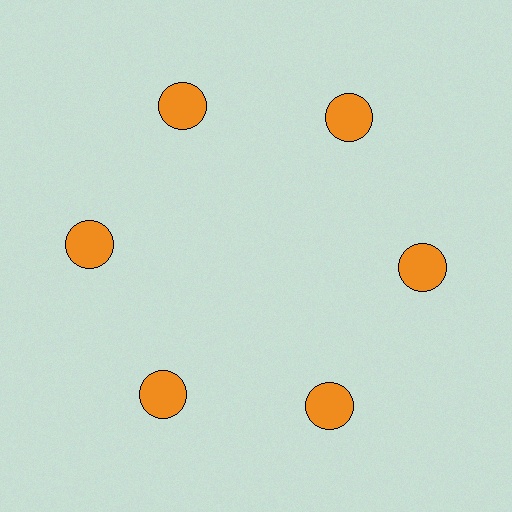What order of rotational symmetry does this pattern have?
This pattern has 6-fold rotational symmetry.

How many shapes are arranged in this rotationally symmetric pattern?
There are 6 shapes, arranged in 6 groups of 1.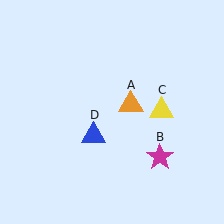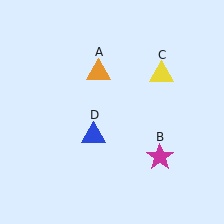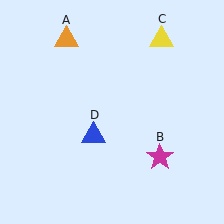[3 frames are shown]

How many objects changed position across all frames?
2 objects changed position: orange triangle (object A), yellow triangle (object C).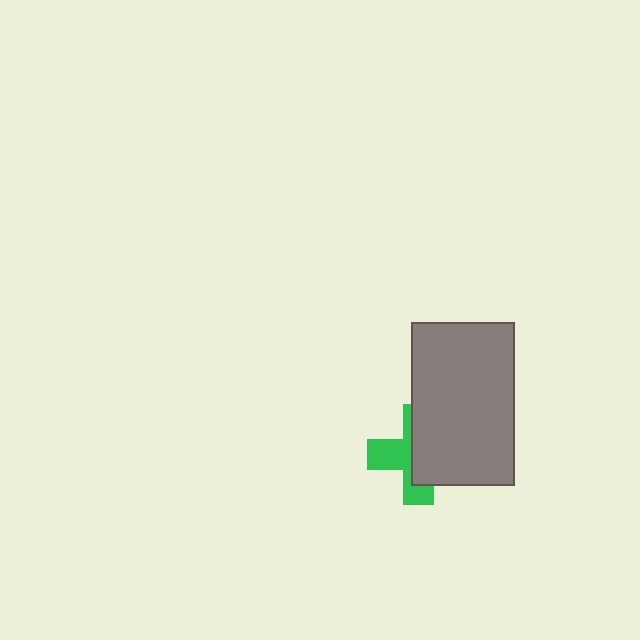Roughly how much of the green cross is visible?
A small part of it is visible (roughly 45%).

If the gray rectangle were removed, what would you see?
You would see the complete green cross.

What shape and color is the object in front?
The object in front is a gray rectangle.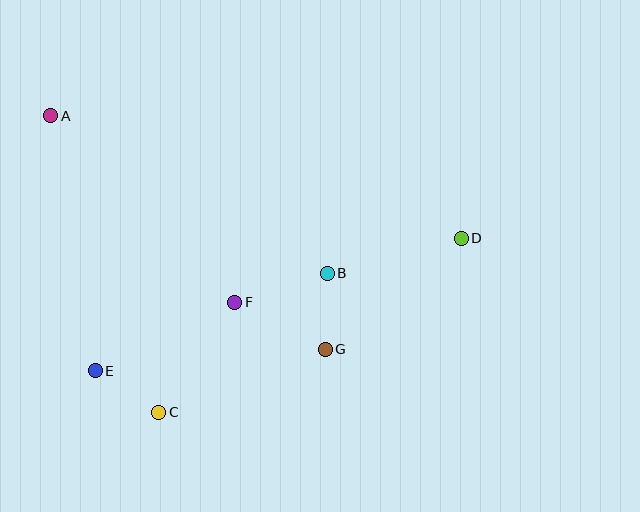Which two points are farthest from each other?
Points A and D are farthest from each other.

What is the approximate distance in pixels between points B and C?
The distance between B and C is approximately 218 pixels.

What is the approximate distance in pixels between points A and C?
The distance between A and C is approximately 316 pixels.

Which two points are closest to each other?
Points B and G are closest to each other.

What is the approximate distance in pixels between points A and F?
The distance between A and F is approximately 262 pixels.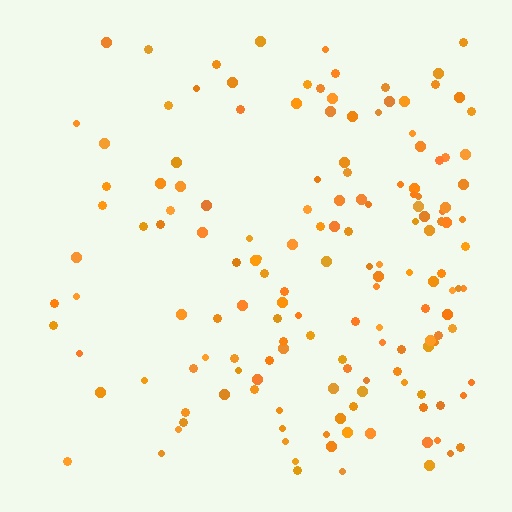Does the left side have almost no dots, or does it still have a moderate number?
Still a moderate number, just noticeably fewer than the right.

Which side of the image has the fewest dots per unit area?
The left.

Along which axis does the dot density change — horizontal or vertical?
Horizontal.